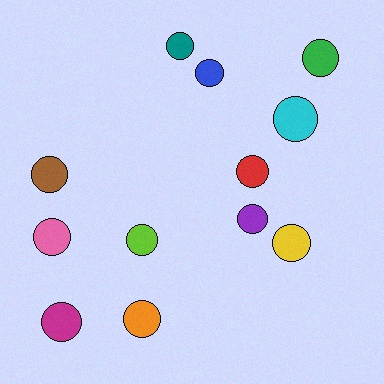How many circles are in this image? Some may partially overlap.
There are 12 circles.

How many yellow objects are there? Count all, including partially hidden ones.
There is 1 yellow object.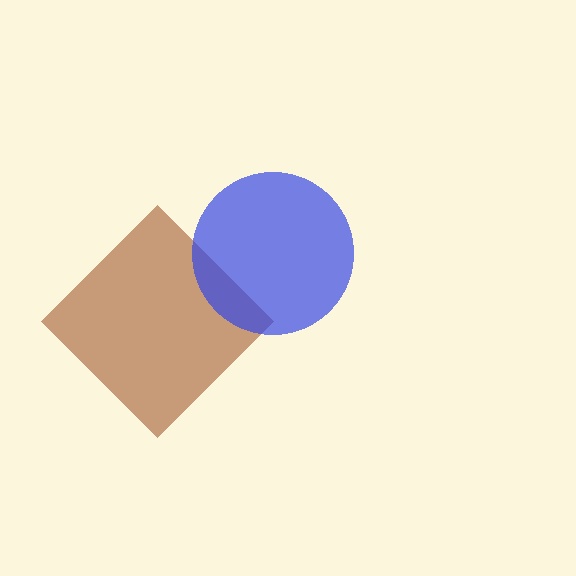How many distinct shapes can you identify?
There are 2 distinct shapes: a brown diamond, a blue circle.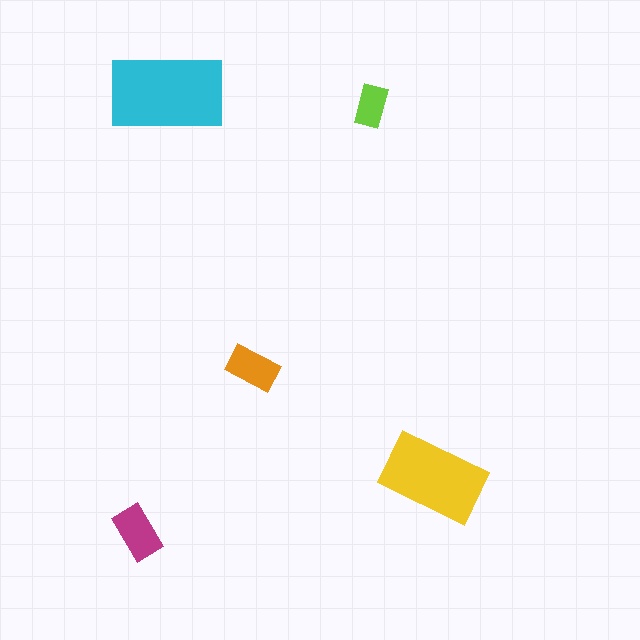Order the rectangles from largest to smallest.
the cyan one, the yellow one, the magenta one, the orange one, the lime one.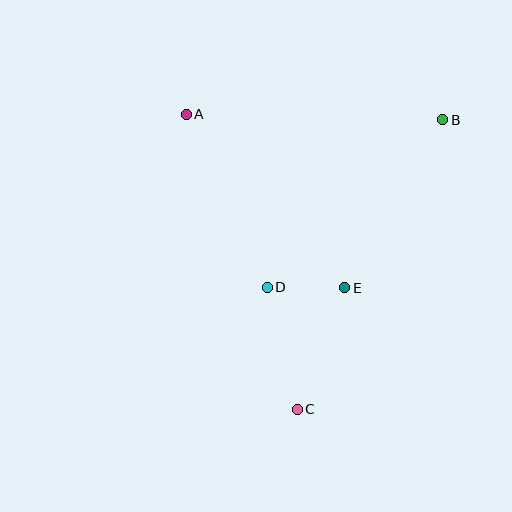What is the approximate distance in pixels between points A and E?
The distance between A and E is approximately 235 pixels.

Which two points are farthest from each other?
Points B and C are farthest from each other.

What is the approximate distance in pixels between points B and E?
The distance between B and E is approximately 195 pixels.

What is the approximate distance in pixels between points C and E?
The distance between C and E is approximately 130 pixels.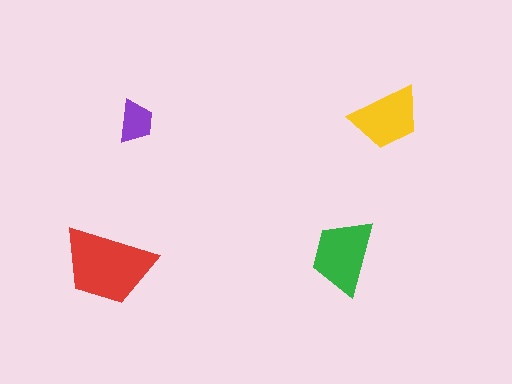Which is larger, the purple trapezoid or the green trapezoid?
The green one.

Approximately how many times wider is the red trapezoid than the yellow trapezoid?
About 1.5 times wider.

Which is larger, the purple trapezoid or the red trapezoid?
The red one.